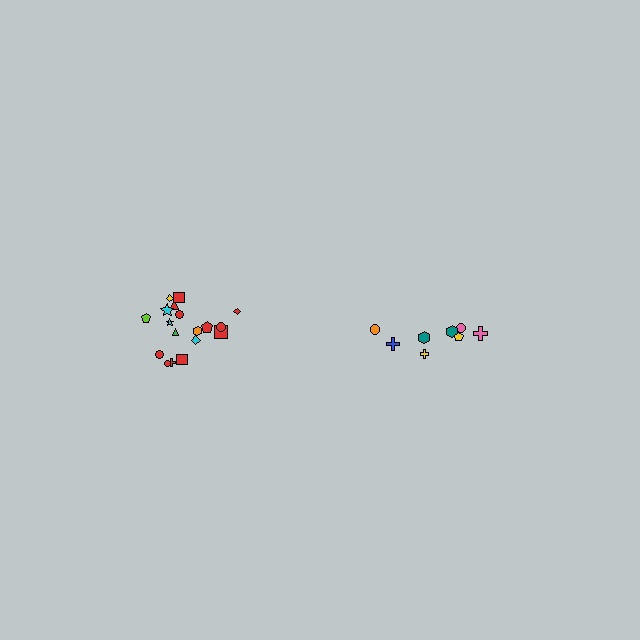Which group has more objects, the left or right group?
The left group.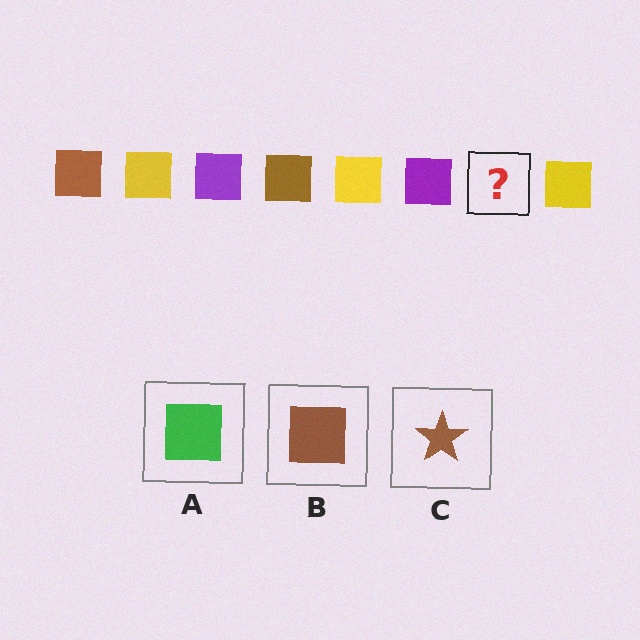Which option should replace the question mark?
Option B.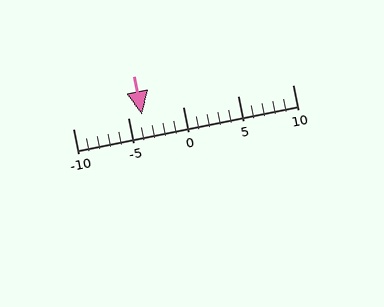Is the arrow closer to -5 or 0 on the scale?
The arrow is closer to -5.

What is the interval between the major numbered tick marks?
The major tick marks are spaced 5 units apart.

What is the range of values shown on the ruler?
The ruler shows values from -10 to 10.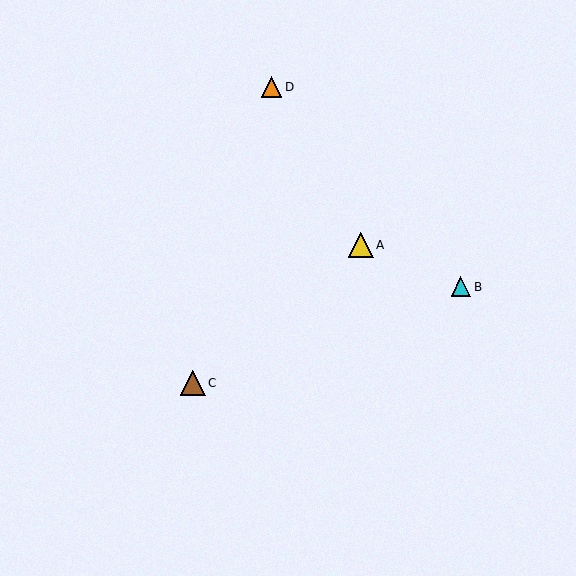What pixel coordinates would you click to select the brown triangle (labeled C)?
Click at (193, 383) to select the brown triangle C.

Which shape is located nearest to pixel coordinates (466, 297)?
The cyan triangle (labeled B) at (461, 287) is nearest to that location.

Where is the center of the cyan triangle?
The center of the cyan triangle is at (461, 287).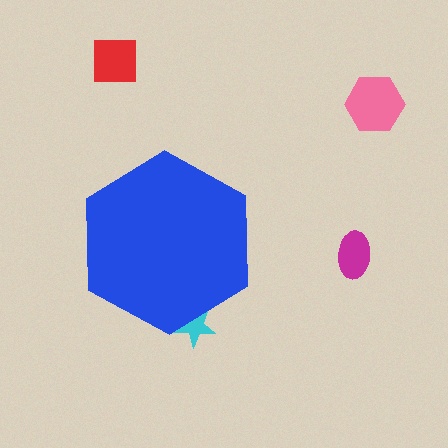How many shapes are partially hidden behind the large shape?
1 shape is partially hidden.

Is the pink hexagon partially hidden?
No, the pink hexagon is fully visible.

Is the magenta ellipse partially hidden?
No, the magenta ellipse is fully visible.